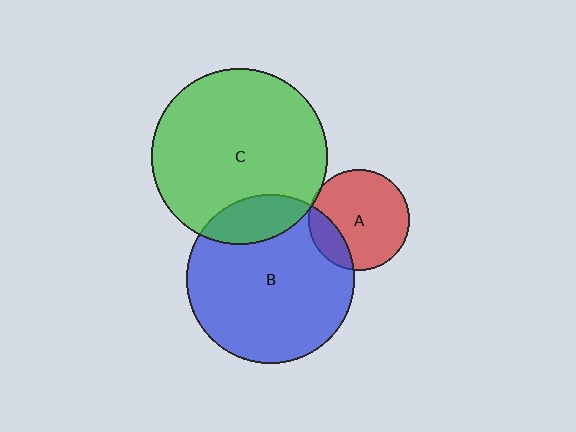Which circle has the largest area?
Circle C (green).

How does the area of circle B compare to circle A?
Approximately 2.8 times.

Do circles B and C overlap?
Yes.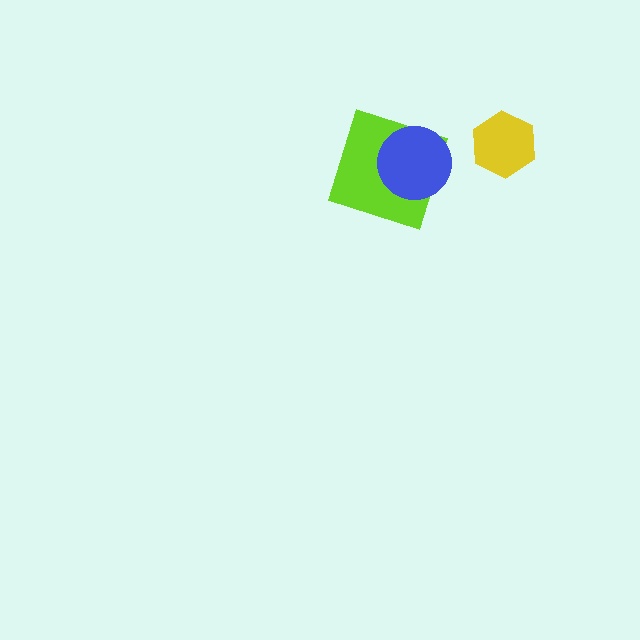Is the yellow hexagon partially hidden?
No, no other shape covers it.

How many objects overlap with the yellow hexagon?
0 objects overlap with the yellow hexagon.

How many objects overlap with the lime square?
1 object overlaps with the lime square.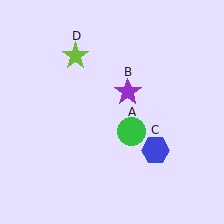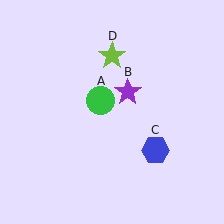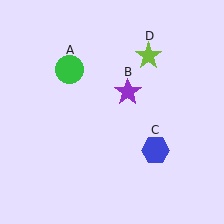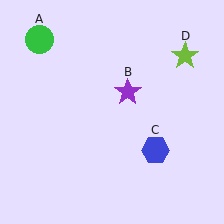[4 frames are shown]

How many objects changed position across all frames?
2 objects changed position: green circle (object A), lime star (object D).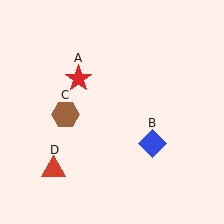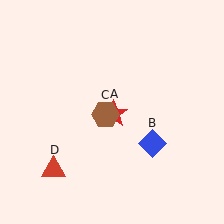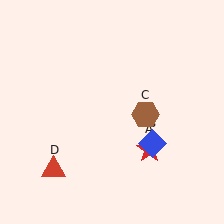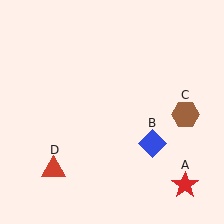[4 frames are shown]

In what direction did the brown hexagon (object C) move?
The brown hexagon (object C) moved right.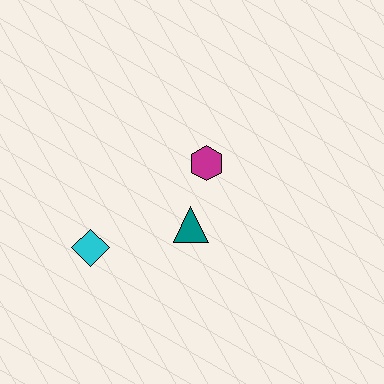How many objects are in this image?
There are 3 objects.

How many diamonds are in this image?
There is 1 diamond.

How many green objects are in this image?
There are no green objects.